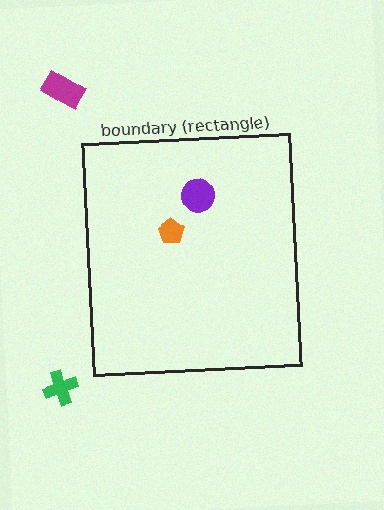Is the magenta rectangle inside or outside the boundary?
Outside.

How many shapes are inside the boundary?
2 inside, 2 outside.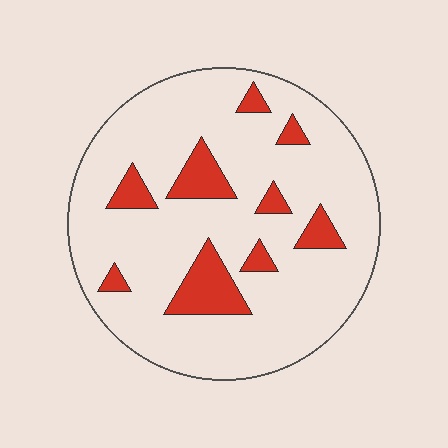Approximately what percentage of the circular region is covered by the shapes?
Approximately 15%.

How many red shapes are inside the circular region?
9.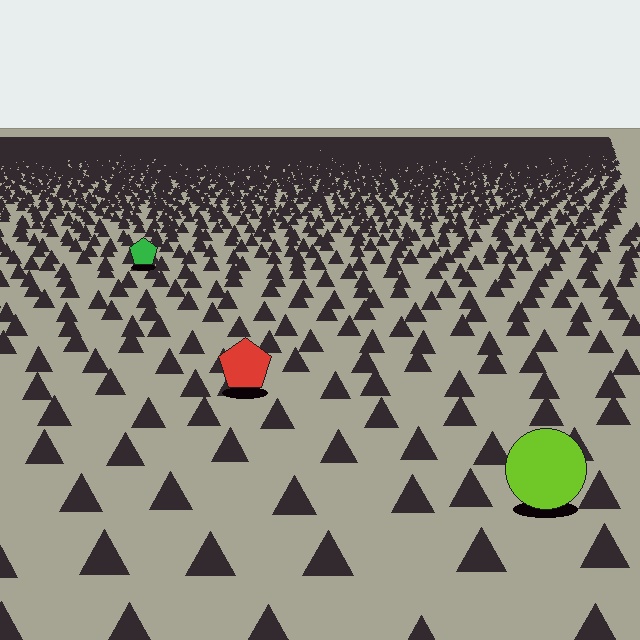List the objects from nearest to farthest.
From nearest to farthest: the lime circle, the red pentagon, the green pentagon.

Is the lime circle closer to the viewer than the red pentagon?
Yes. The lime circle is closer — you can tell from the texture gradient: the ground texture is coarser near it.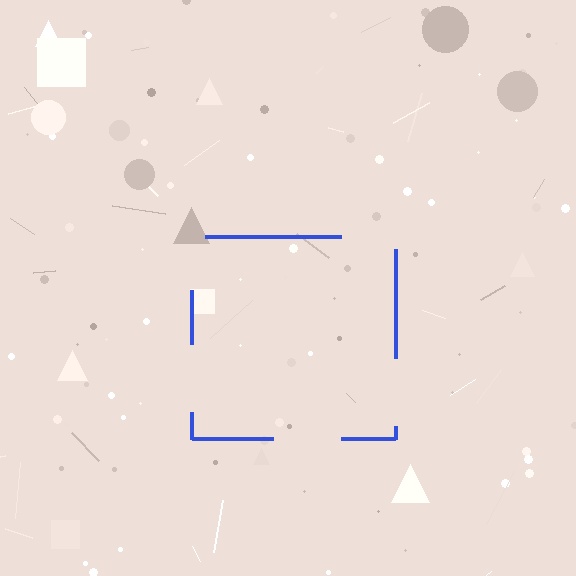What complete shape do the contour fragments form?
The contour fragments form a square.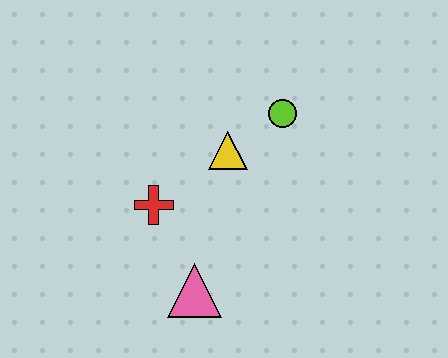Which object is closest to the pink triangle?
The red cross is closest to the pink triangle.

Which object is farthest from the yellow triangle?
The pink triangle is farthest from the yellow triangle.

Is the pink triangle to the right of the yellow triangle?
No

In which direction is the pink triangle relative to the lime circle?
The pink triangle is below the lime circle.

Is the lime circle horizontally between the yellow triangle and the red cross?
No